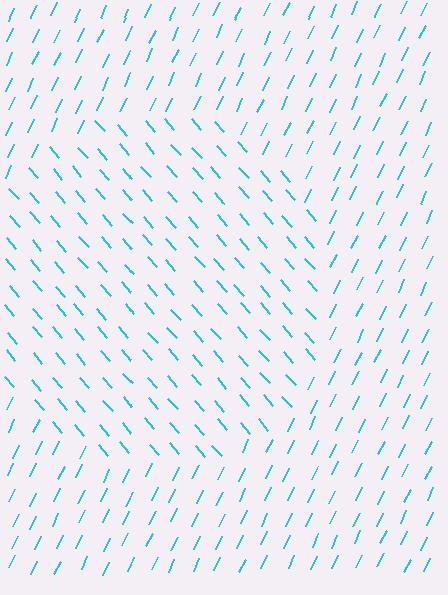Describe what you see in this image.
The image is filled with small cyan line segments. A circle region in the image has lines oriented differently from the surrounding lines, creating a visible texture boundary.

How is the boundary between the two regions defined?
The boundary is defined purely by a change in line orientation (approximately 66 degrees difference). All lines are the same color and thickness.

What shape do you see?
I see a circle.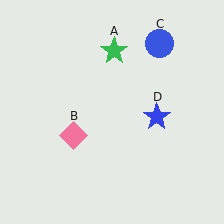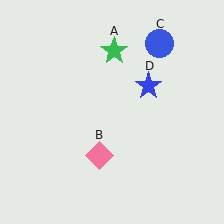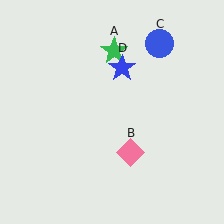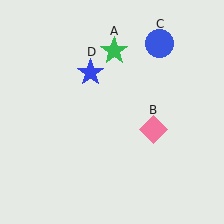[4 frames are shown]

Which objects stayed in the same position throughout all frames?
Green star (object A) and blue circle (object C) remained stationary.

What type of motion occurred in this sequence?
The pink diamond (object B), blue star (object D) rotated counterclockwise around the center of the scene.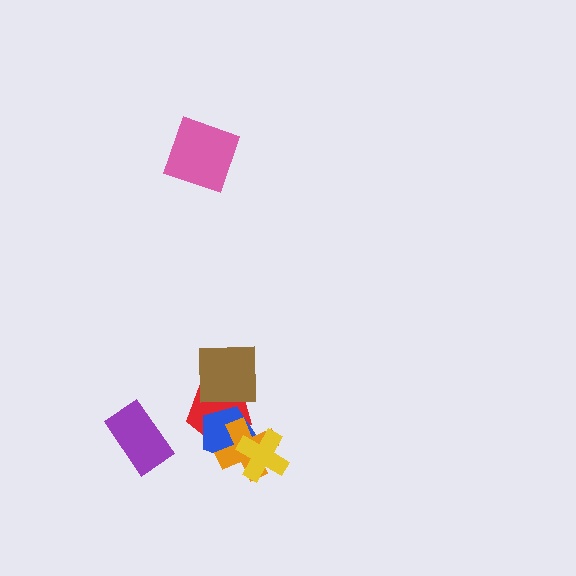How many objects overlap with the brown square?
2 objects overlap with the brown square.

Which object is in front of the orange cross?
The yellow cross is in front of the orange cross.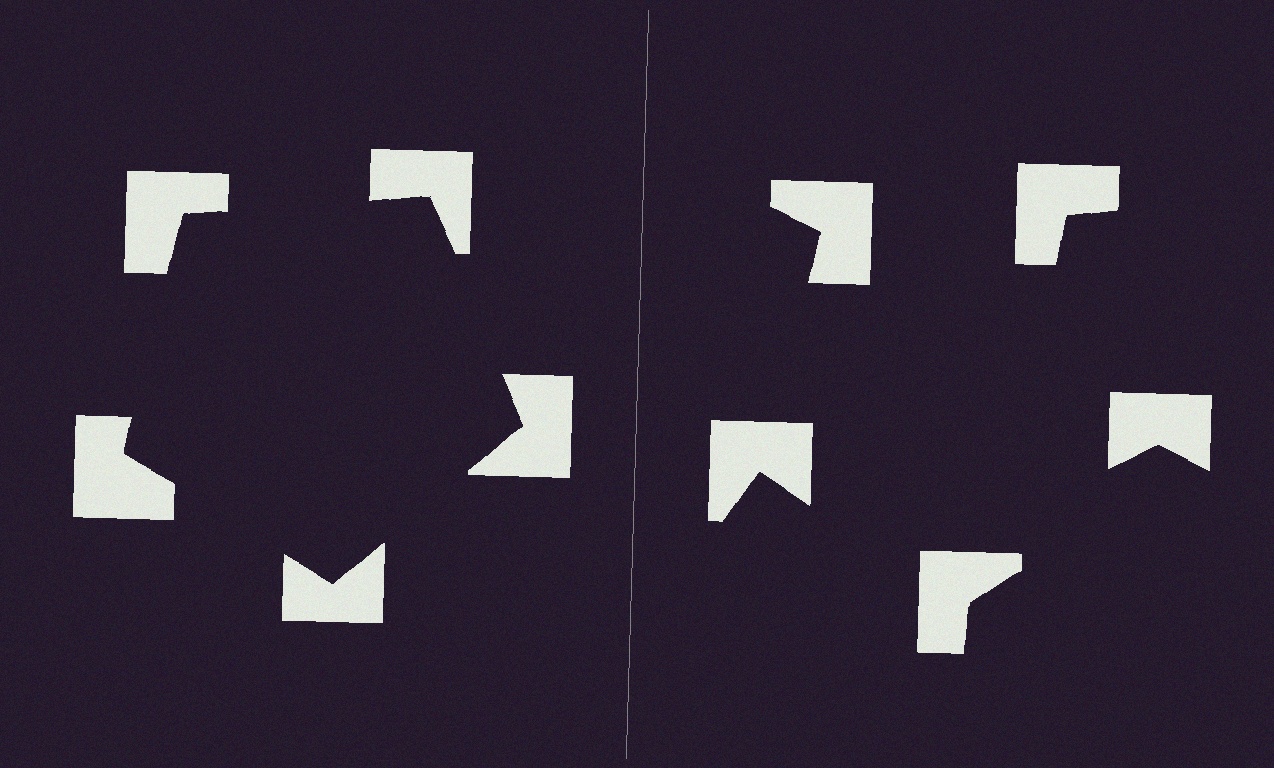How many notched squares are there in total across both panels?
10 — 5 on each side.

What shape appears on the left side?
An illusory pentagon.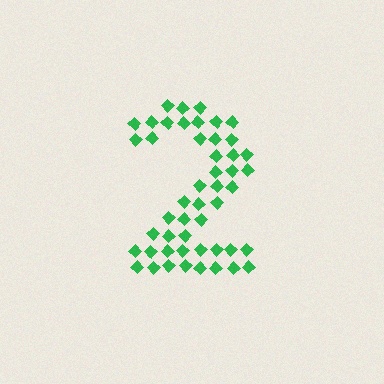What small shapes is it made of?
It is made of small diamonds.